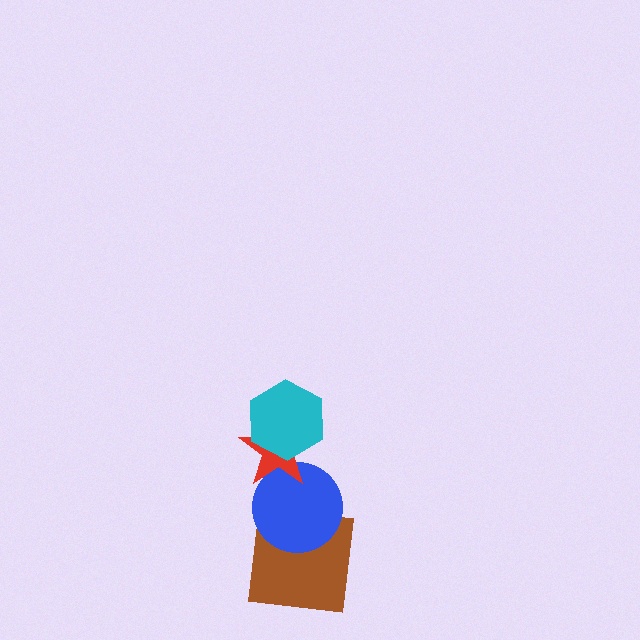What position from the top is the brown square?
The brown square is 4th from the top.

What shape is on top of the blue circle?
The red star is on top of the blue circle.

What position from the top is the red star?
The red star is 2nd from the top.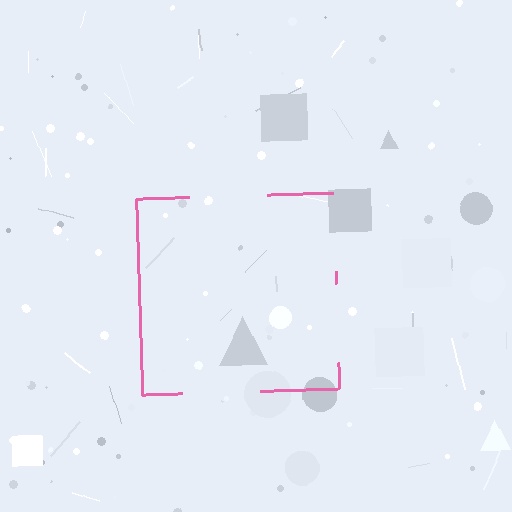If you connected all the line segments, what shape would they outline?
They would outline a square.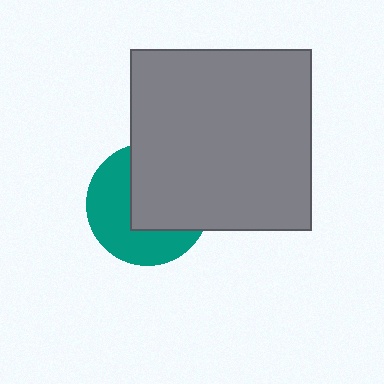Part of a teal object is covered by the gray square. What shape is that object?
It is a circle.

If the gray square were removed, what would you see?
You would see the complete teal circle.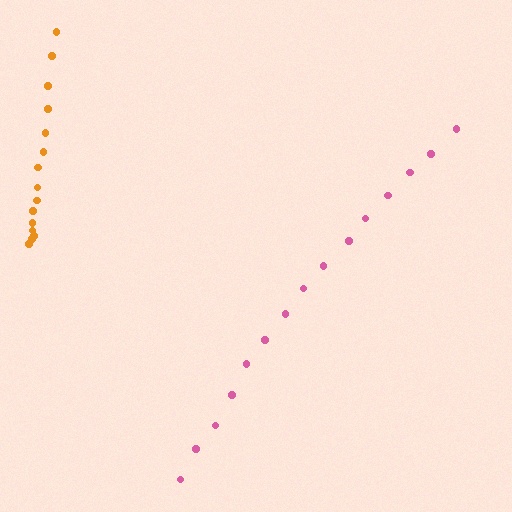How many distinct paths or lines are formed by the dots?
There are 2 distinct paths.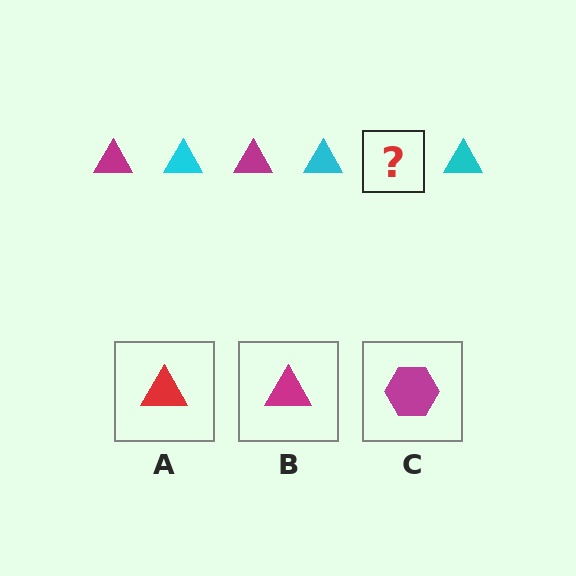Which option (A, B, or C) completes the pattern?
B.